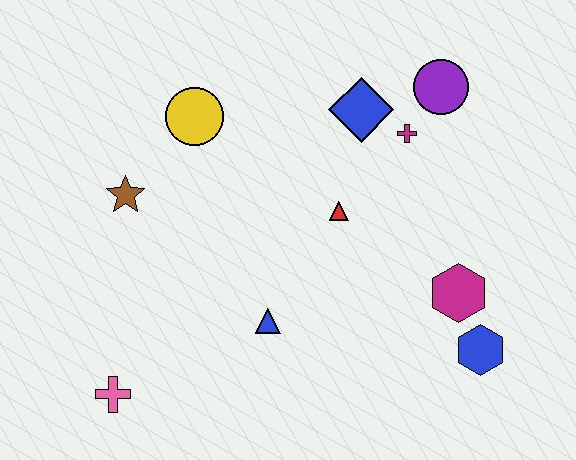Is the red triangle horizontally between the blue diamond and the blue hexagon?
No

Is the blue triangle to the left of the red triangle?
Yes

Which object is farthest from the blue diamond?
The pink cross is farthest from the blue diamond.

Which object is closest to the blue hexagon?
The magenta hexagon is closest to the blue hexagon.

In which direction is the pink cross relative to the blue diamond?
The pink cross is below the blue diamond.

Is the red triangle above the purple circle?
No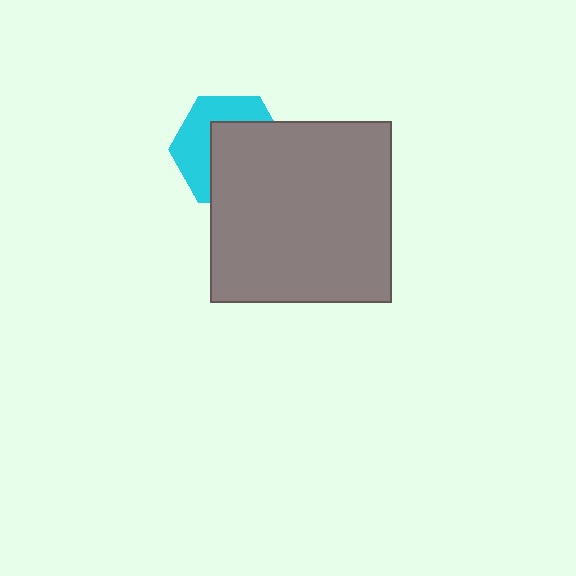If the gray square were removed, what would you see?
You would see the complete cyan hexagon.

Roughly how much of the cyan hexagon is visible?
A small part of it is visible (roughly 44%).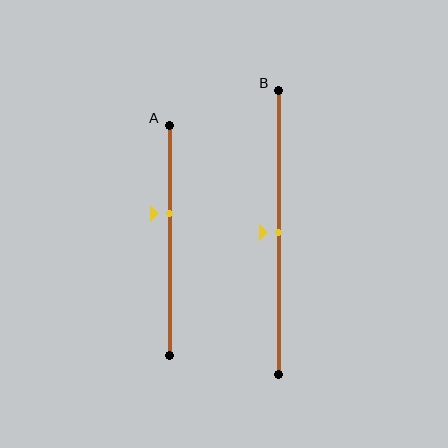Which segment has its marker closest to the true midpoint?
Segment B has its marker closest to the true midpoint.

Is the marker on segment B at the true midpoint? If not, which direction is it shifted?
Yes, the marker on segment B is at the true midpoint.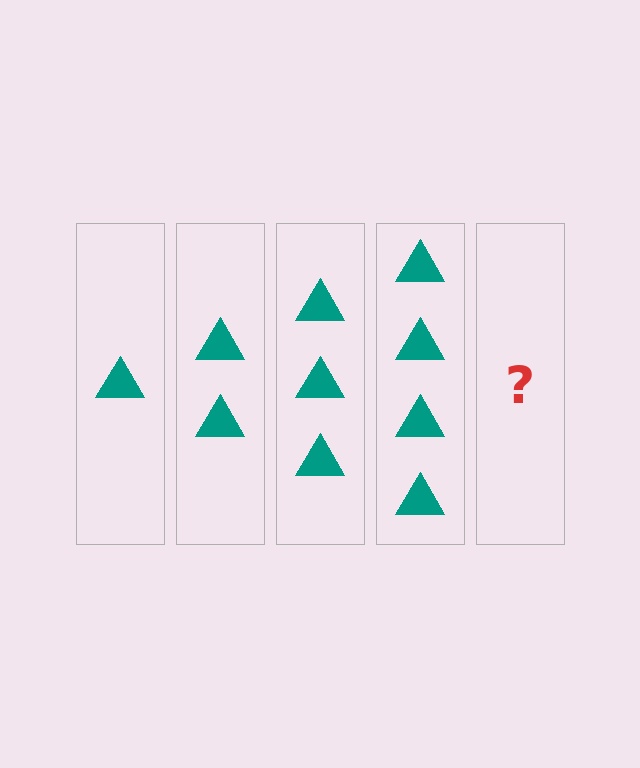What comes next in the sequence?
The next element should be 5 triangles.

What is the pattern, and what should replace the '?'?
The pattern is that each step adds one more triangle. The '?' should be 5 triangles.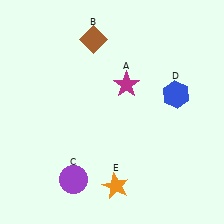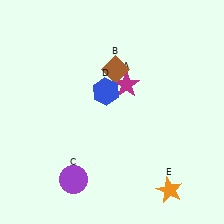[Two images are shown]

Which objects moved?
The objects that moved are: the brown diamond (B), the blue hexagon (D), the orange star (E).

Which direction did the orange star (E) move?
The orange star (E) moved right.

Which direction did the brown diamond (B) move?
The brown diamond (B) moved down.